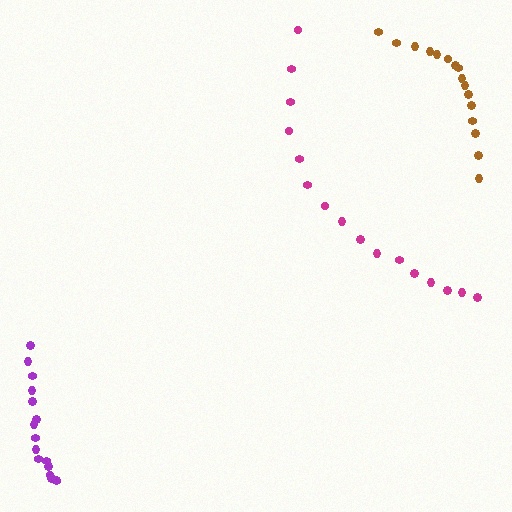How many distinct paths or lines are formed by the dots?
There are 3 distinct paths.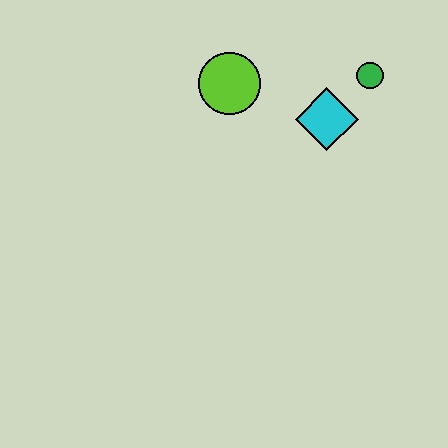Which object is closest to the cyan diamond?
The green circle is closest to the cyan diamond.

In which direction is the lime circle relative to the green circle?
The lime circle is to the left of the green circle.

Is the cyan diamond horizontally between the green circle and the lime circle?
Yes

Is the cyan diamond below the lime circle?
Yes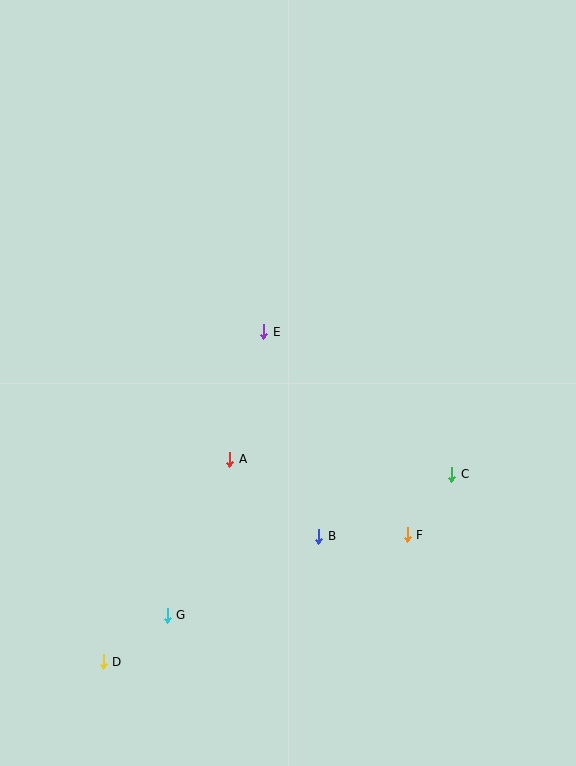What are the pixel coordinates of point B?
Point B is at (319, 536).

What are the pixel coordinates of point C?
Point C is at (452, 474).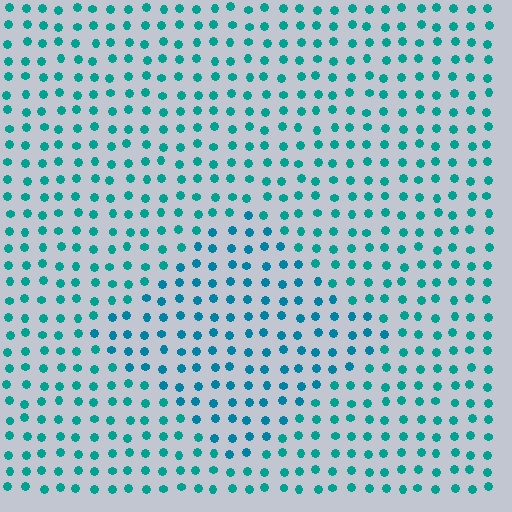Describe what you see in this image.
The image is filled with small teal elements in a uniform arrangement. A diamond-shaped region is visible where the elements are tinted to a slightly different hue, forming a subtle color boundary.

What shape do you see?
I see a diamond.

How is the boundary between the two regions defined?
The boundary is defined purely by a slight shift in hue (about 19 degrees). Spacing, size, and orientation are identical on both sides.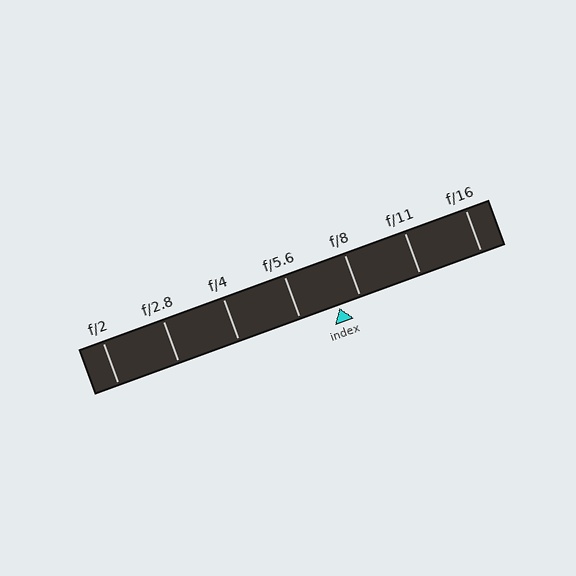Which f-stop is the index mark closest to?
The index mark is closest to f/8.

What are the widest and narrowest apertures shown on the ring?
The widest aperture shown is f/2 and the narrowest is f/16.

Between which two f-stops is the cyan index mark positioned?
The index mark is between f/5.6 and f/8.